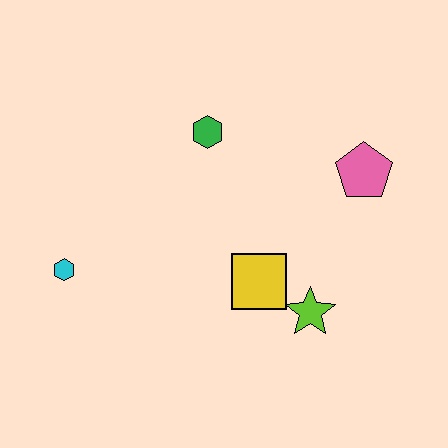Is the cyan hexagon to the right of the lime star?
No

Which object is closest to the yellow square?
The lime star is closest to the yellow square.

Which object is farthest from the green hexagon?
The lime star is farthest from the green hexagon.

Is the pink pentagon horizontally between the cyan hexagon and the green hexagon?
No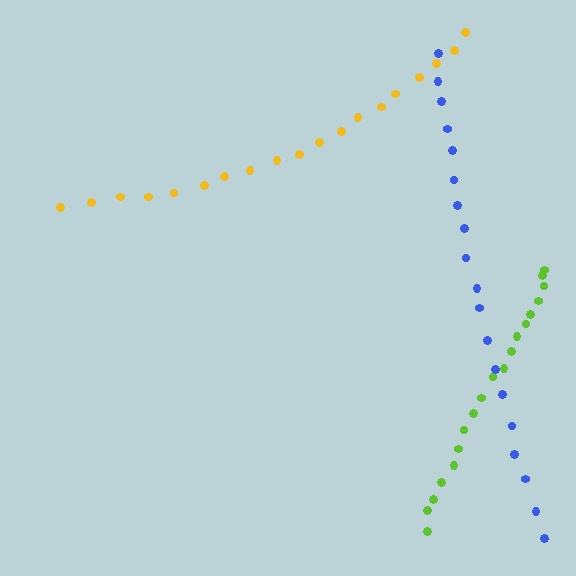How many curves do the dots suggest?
There are 3 distinct paths.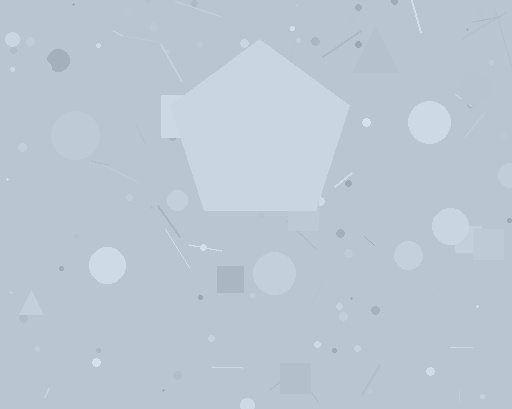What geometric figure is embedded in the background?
A pentagon is embedded in the background.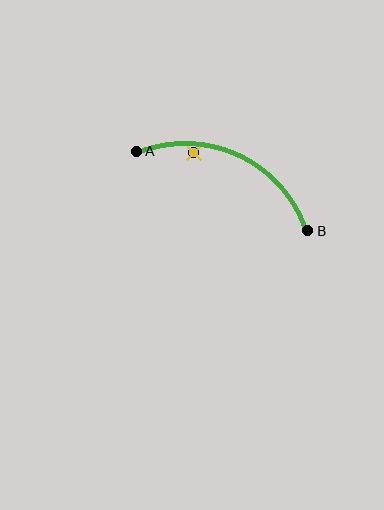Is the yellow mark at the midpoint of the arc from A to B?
No — the yellow mark does not lie on the arc at all. It sits slightly inside the curve.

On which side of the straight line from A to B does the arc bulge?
The arc bulges above the straight line connecting A and B.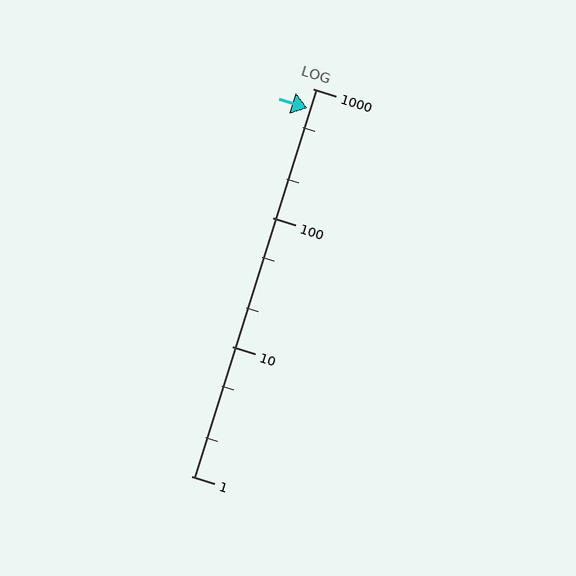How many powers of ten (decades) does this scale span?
The scale spans 3 decades, from 1 to 1000.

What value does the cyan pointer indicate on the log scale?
The pointer indicates approximately 700.